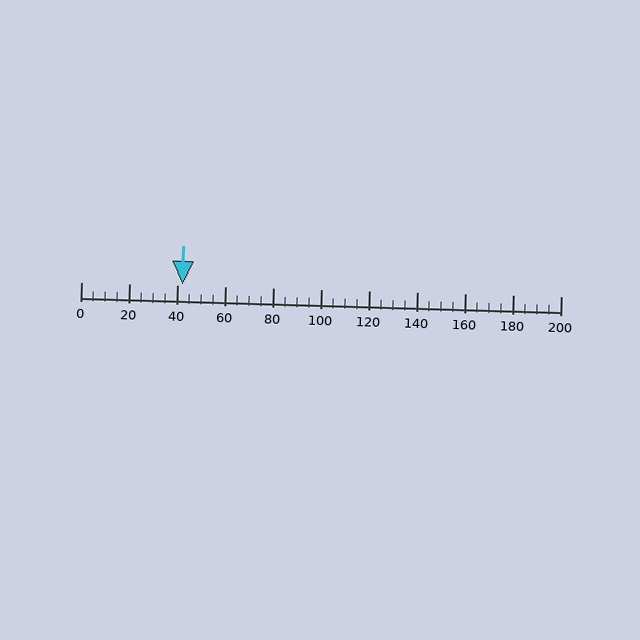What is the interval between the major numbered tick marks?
The major tick marks are spaced 20 units apart.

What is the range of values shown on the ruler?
The ruler shows values from 0 to 200.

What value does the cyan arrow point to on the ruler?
The cyan arrow points to approximately 42.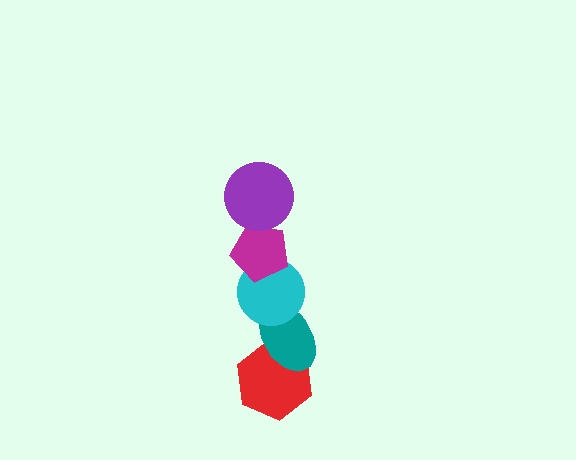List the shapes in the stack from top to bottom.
From top to bottom: the purple circle, the magenta pentagon, the cyan circle, the teal ellipse, the red hexagon.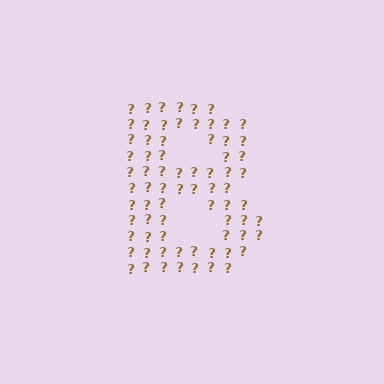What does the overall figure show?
The overall figure shows the letter B.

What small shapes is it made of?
It is made of small question marks.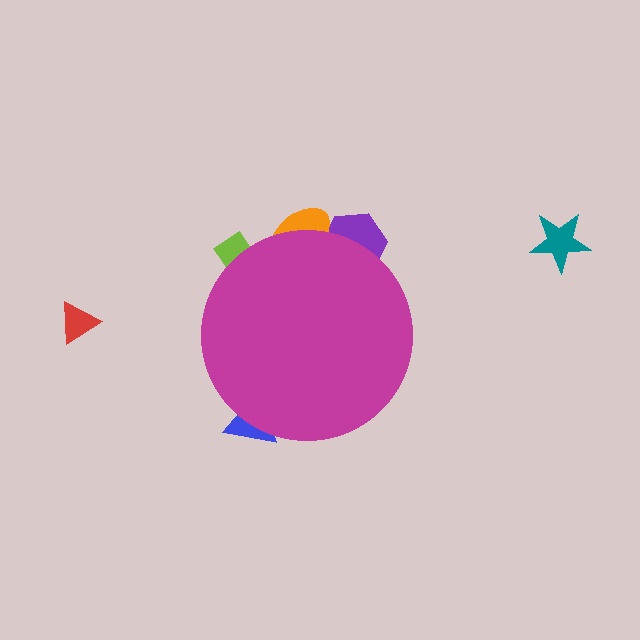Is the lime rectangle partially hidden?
Yes, the lime rectangle is partially hidden behind the magenta circle.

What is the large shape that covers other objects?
A magenta circle.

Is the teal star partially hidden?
No, the teal star is fully visible.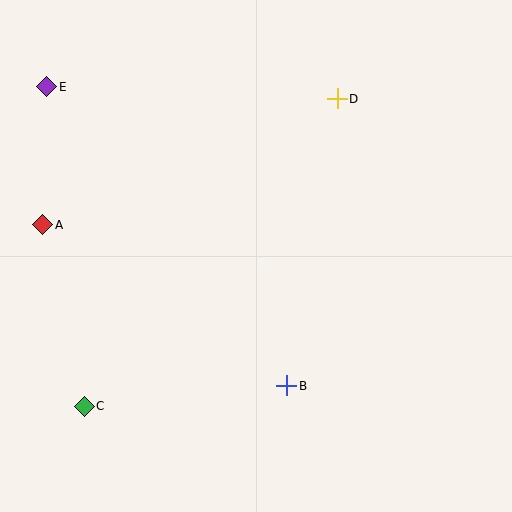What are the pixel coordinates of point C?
Point C is at (84, 406).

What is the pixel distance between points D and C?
The distance between D and C is 398 pixels.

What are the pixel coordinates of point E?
Point E is at (47, 87).